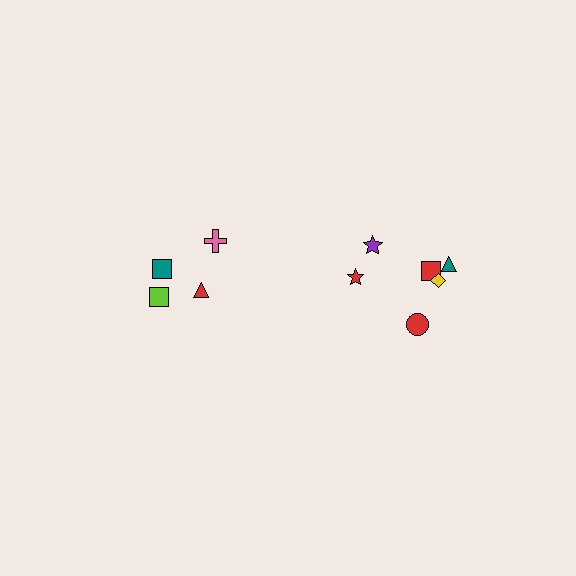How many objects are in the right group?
There are 6 objects.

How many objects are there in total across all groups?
There are 10 objects.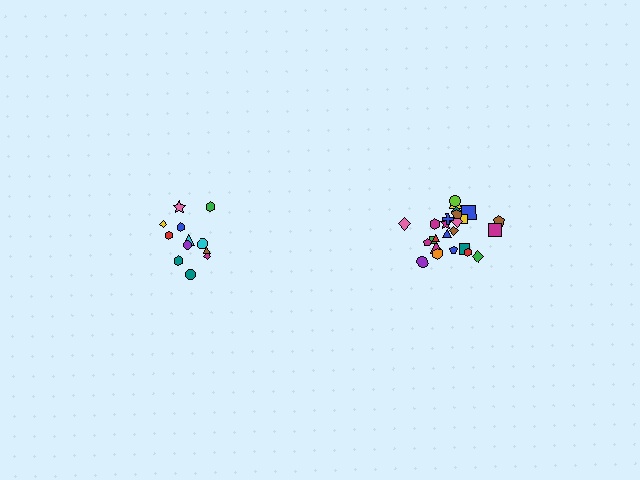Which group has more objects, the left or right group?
The right group.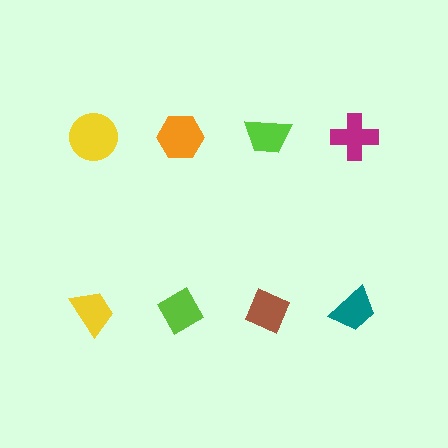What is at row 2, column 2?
A lime diamond.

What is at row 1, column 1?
A yellow circle.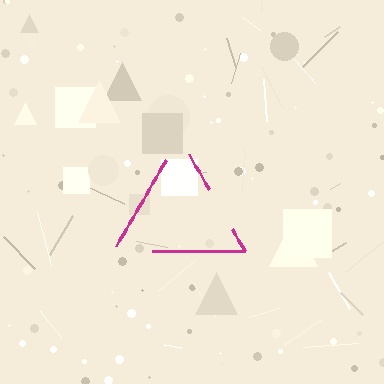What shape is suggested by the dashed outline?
The dashed outline suggests a triangle.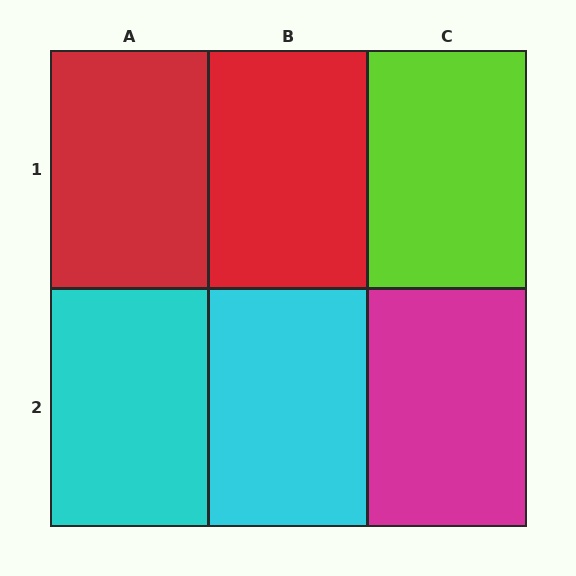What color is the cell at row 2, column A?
Cyan.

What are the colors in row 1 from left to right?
Red, red, lime.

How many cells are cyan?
2 cells are cyan.